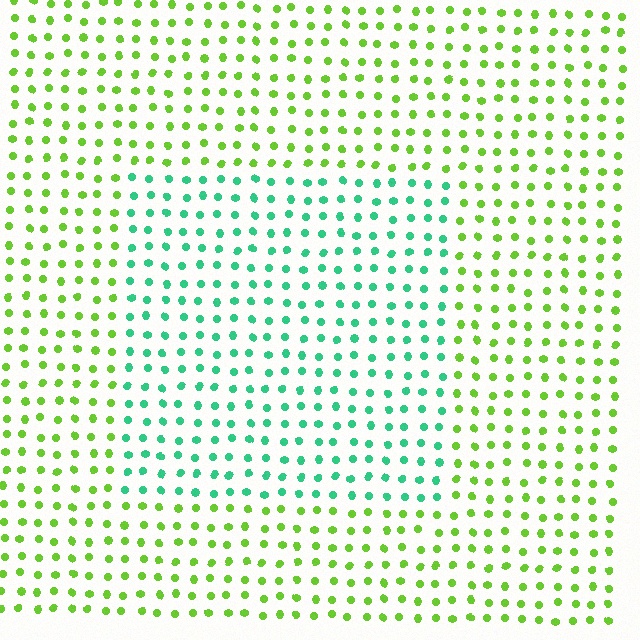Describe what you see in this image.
The image is filled with small lime elements in a uniform arrangement. A rectangle-shaped region is visible where the elements are tinted to a slightly different hue, forming a subtle color boundary.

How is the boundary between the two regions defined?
The boundary is defined purely by a slight shift in hue (about 55 degrees). Spacing, size, and orientation are identical on both sides.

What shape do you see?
I see a rectangle.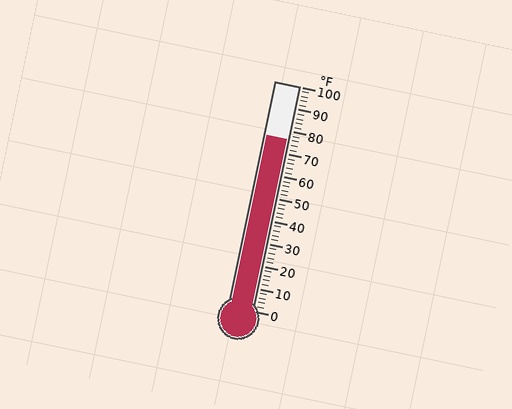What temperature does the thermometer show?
The thermometer shows approximately 76°F.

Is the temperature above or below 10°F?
The temperature is above 10°F.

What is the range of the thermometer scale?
The thermometer scale ranges from 0°F to 100°F.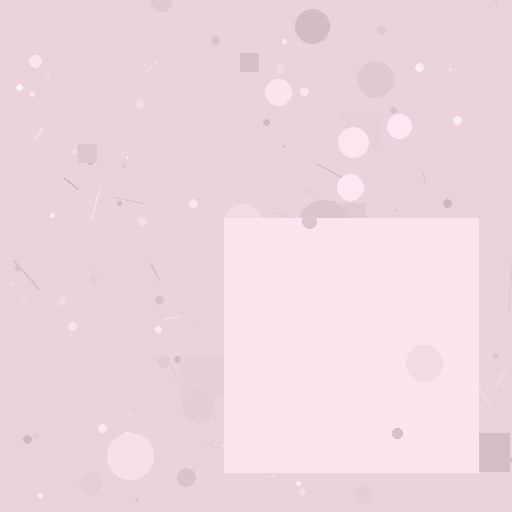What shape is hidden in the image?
A square is hidden in the image.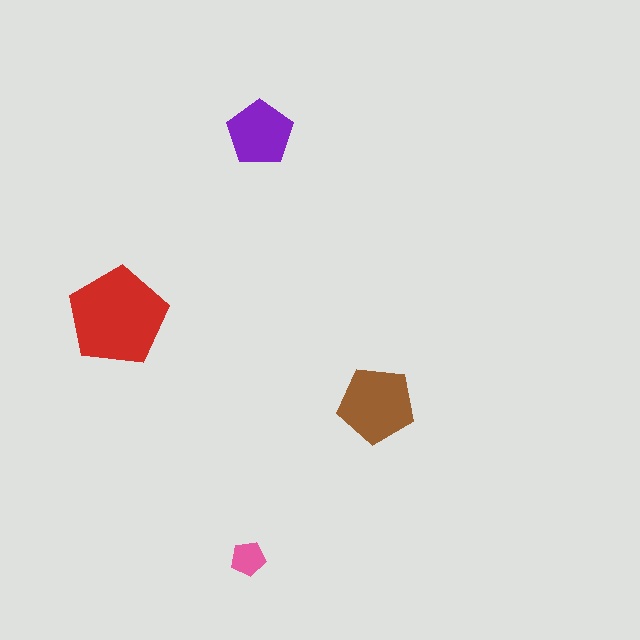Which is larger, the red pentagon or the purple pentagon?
The red one.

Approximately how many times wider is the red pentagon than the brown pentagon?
About 1.5 times wider.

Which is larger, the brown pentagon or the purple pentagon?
The brown one.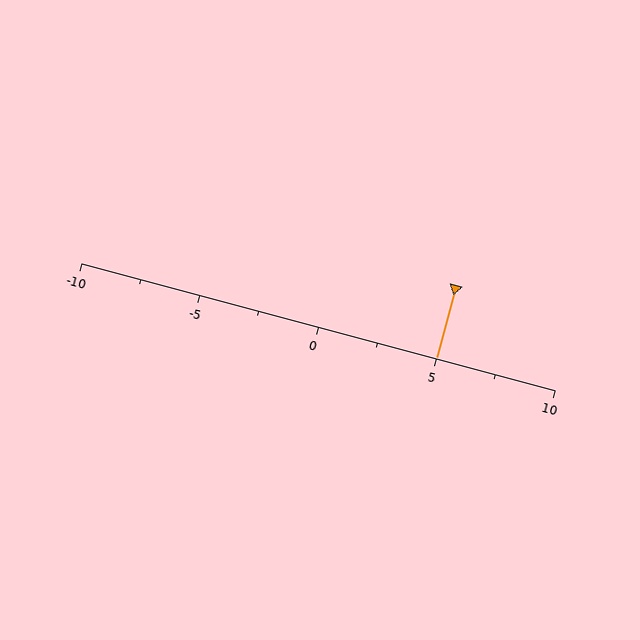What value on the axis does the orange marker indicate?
The marker indicates approximately 5.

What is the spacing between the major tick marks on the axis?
The major ticks are spaced 5 apart.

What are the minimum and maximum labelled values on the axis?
The axis runs from -10 to 10.